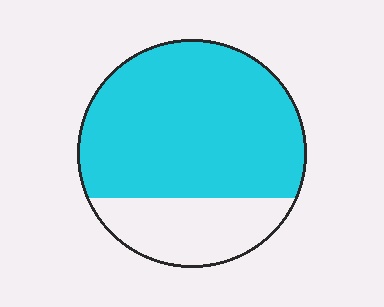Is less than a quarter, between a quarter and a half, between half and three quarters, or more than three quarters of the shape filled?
Between half and three quarters.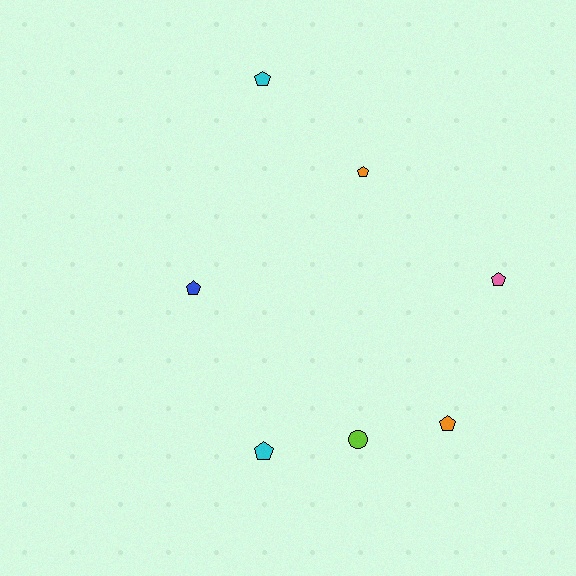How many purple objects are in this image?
There are no purple objects.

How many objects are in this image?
There are 7 objects.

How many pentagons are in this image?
There are 6 pentagons.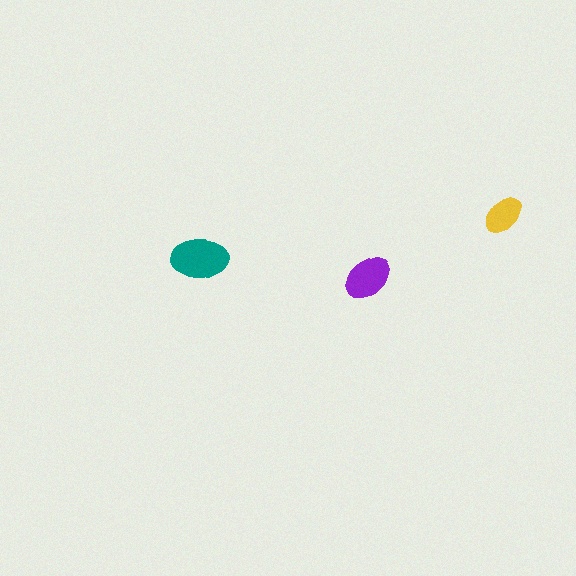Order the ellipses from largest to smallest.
the teal one, the purple one, the yellow one.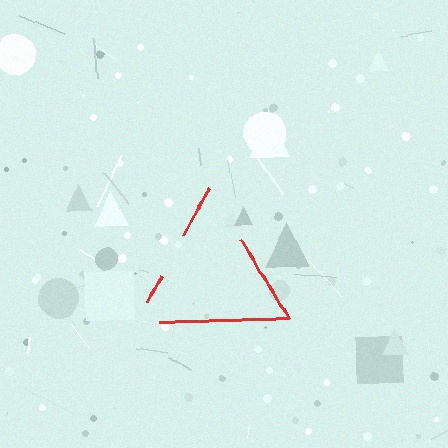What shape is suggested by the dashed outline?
The dashed outline suggests a triangle.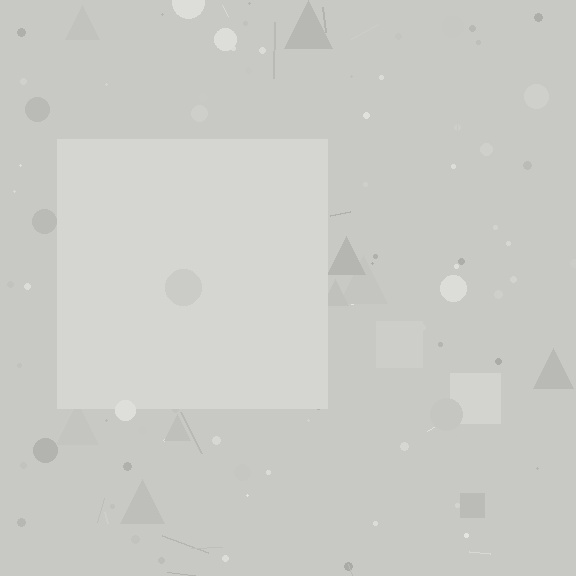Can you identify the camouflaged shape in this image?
The camouflaged shape is a square.